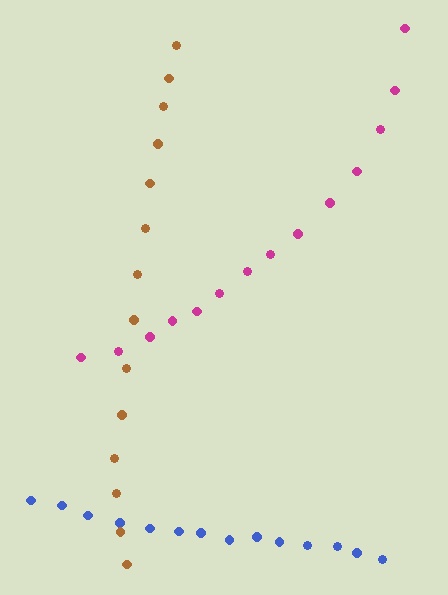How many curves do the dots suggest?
There are 3 distinct paths.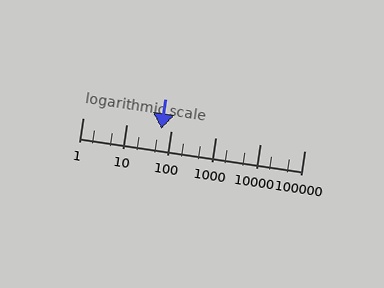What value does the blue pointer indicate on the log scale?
The pointer indicates approximately 59.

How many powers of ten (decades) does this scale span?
The scale spans 5 decades, from 1 to 100000.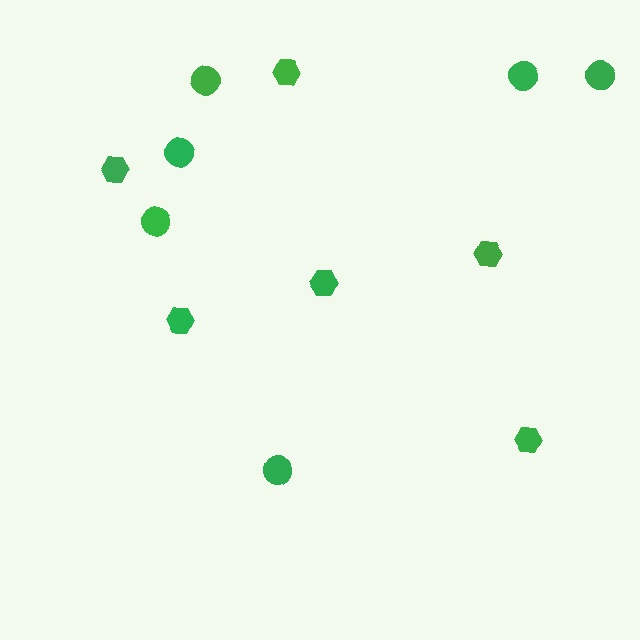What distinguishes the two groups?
There are 2 groups: one group of circles (6) and one group of hexagons (6).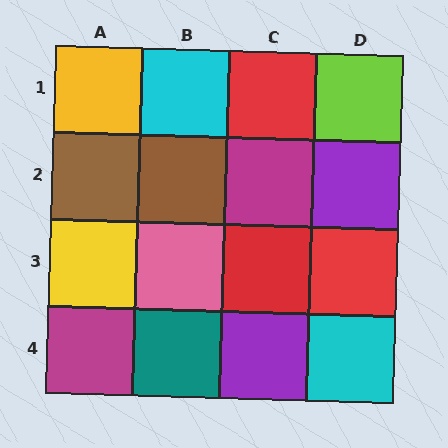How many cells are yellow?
2 cells are yellow.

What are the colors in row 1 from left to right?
Yellow, cyan, red, lime.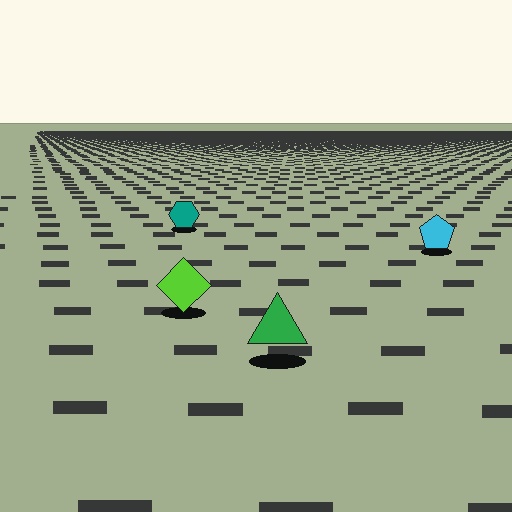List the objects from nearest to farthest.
From nearest to farthest: the green triangle, the lime diamond, the cyan pentagon, the teal hexagon.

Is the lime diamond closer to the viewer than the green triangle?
No. The green triangle is closer — you can tell from the texture gradient: the ground texture is coarser near it.